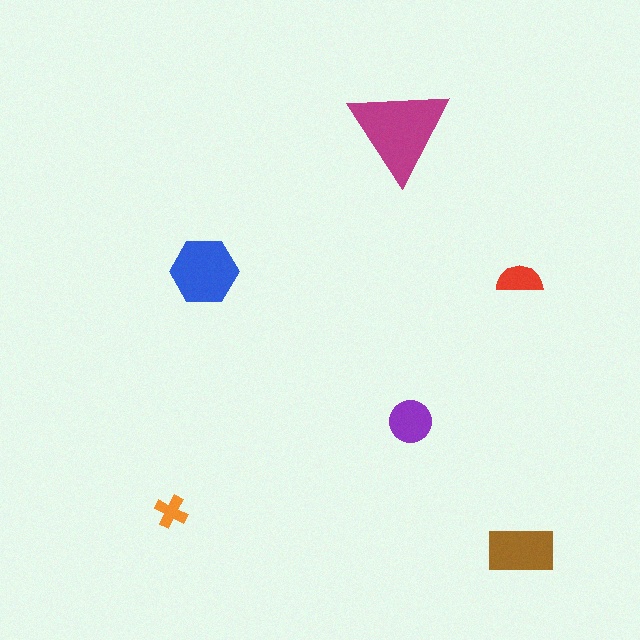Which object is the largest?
The magenta triangle.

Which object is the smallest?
The orange cross.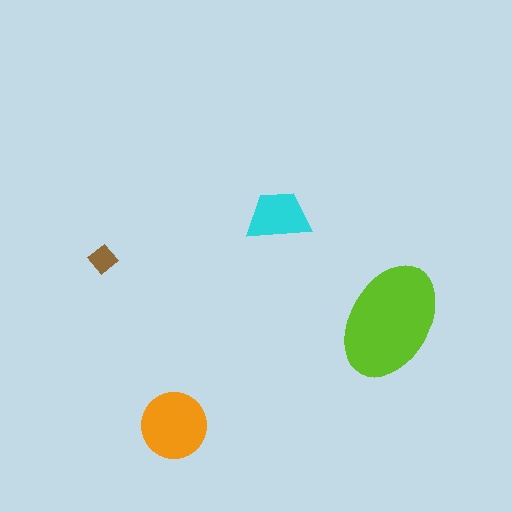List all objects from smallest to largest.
The brown diamond, the cyan trapezoid, the orange circle, the lime ellipse.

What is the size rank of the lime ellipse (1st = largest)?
1st.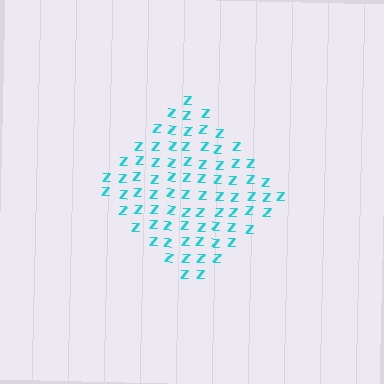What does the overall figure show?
The overall figure shows a diamond.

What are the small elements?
The small elements are letter Z's.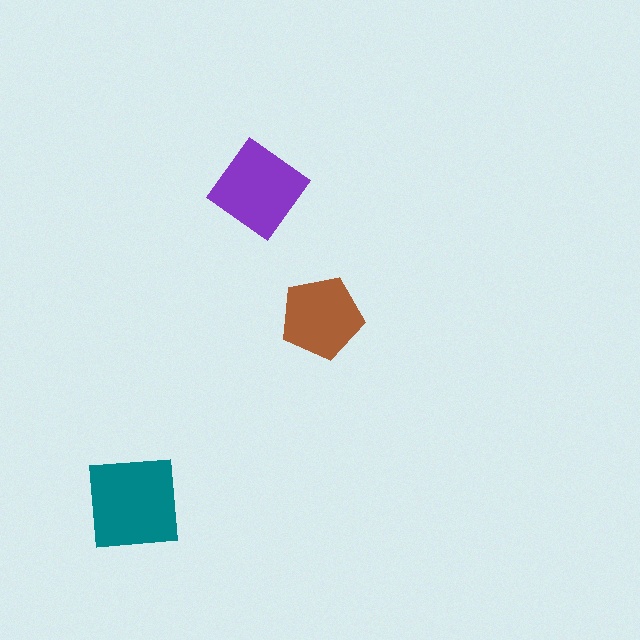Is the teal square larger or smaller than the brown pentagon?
Larger.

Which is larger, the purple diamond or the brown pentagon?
The purple diamond.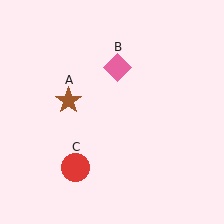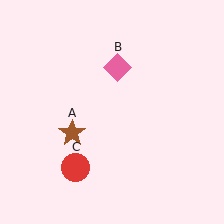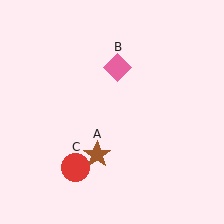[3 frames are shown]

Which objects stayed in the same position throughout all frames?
Pink diamond (object B) and red circle (object C) remained stationary.